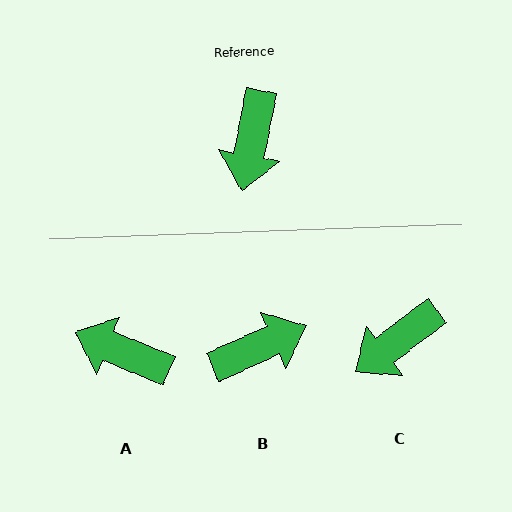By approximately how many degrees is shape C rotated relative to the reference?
Approximately 42 degrees clockwise.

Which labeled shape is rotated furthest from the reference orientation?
B, about 125 degrees away.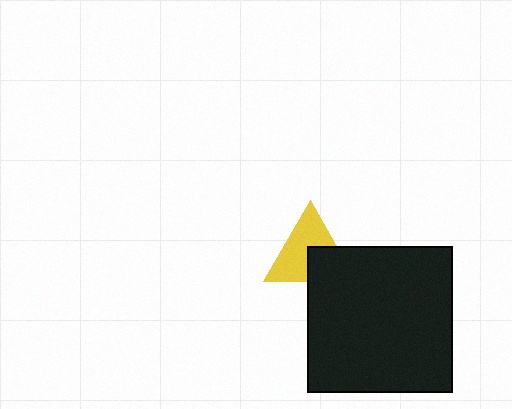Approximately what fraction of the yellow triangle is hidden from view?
Roughly 37% of the yellow triangle is hidden behind the black square.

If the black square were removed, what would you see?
You would see the complete yellow triangle.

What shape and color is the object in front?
The object in front is a black square.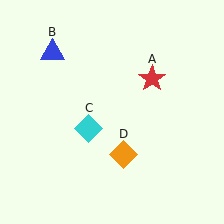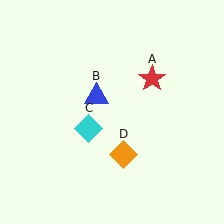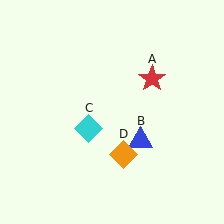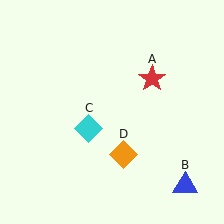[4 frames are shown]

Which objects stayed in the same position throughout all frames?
Red star (object A) and cyan diamond (object C) and orange diamond (object D) remained stationary.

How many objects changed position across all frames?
1 object changed position: blue triangle (object B).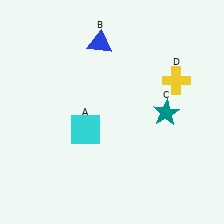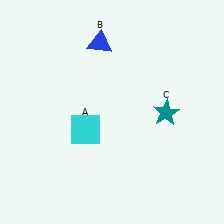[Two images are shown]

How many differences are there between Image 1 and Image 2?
There is 1 difference between the two images.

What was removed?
The yellow cross (D) was removed in Image 2.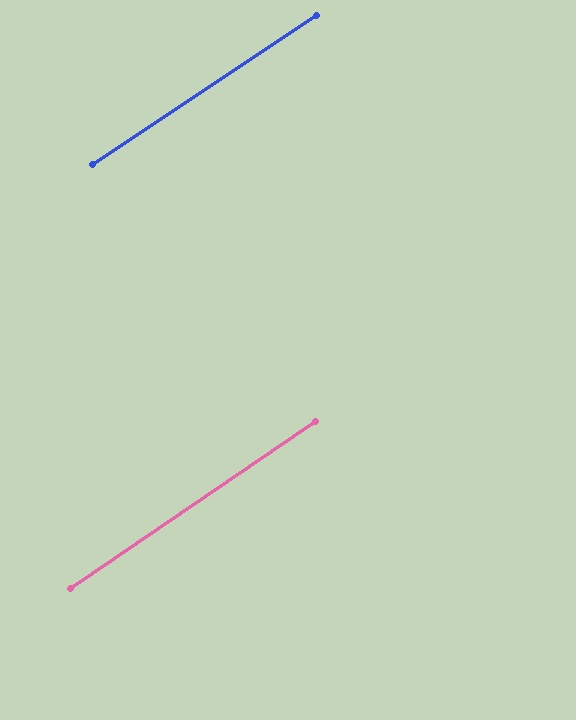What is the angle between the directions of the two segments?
Approximately 1 degree.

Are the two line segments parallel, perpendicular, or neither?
Parallel — their directions differ by only 0.7°.